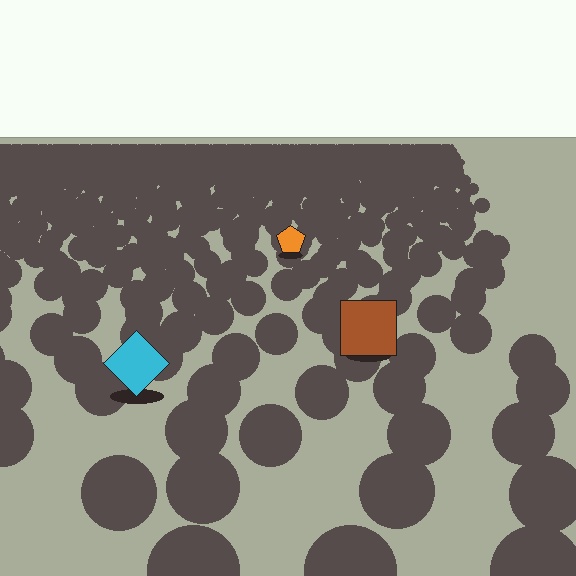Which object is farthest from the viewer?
The orange pentagon is farthest from the viewer. It appears smaller and the ground texture around it is denser.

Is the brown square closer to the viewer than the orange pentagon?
Yes. The brown square is closer — you can tell from the texture gradient: the ground texture is coarser near it.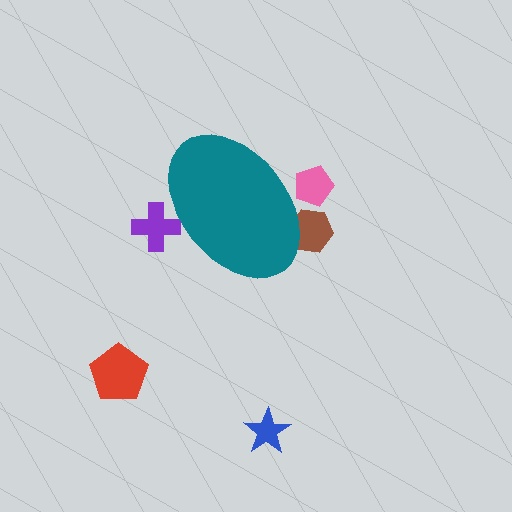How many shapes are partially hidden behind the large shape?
3 shapes are partially hidden.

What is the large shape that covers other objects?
A teal ellipse.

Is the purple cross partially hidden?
Yes, the purple cross is partially hidden behind the teal ellipse.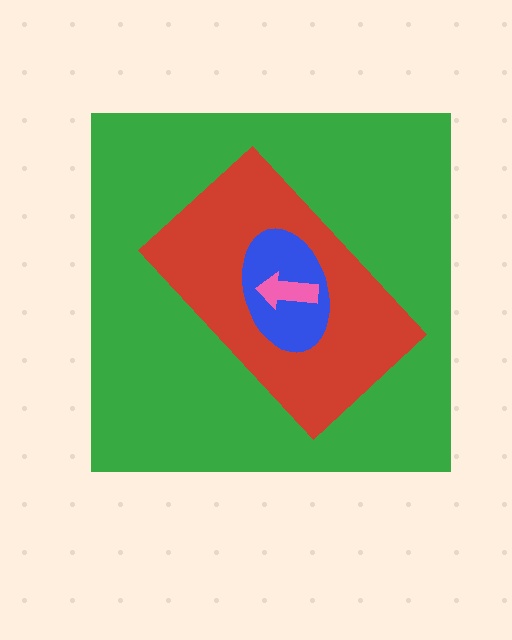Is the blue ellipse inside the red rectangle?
Yes.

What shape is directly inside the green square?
The red rectangle.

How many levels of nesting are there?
4.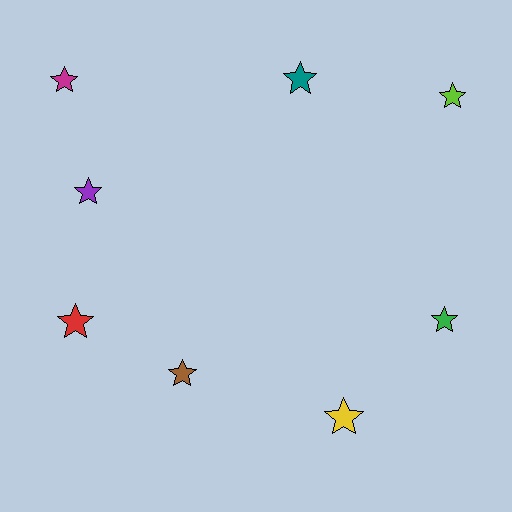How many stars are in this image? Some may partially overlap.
There are 8 stars.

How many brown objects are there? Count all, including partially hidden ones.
There is 1 brown object.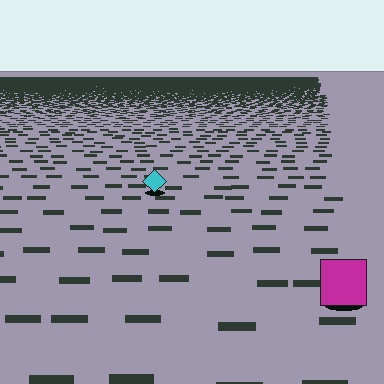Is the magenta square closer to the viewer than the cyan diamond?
Yes. The magenta square is closer — you can tell from the texture gradient: the ground texture is coarser near it.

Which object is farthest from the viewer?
The cyan diamond is farthest from the viewer. It appears smaller and the ground texture around it is denser.